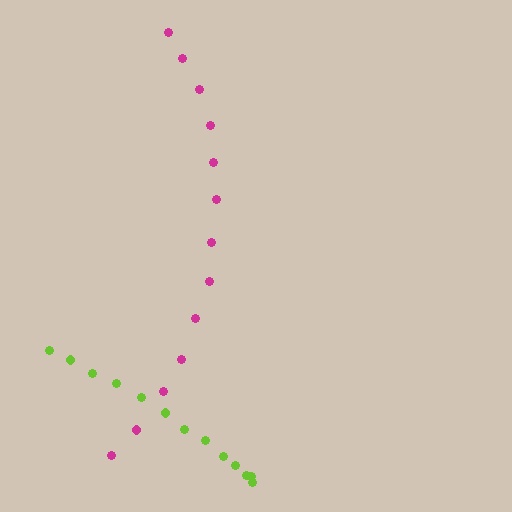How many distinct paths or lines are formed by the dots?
There are 2 distinct paths.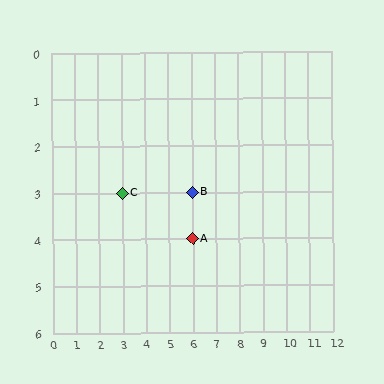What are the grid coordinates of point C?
Point C is at grid coordinates (3, 3).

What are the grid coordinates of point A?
Point A is at grid coordinates (6, 4).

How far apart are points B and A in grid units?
Points B and A are 1 row apart.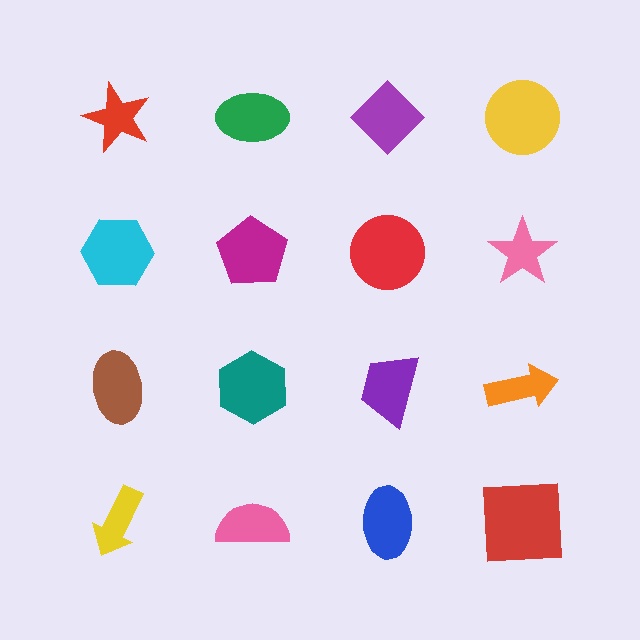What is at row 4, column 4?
A red square.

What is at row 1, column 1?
A red star.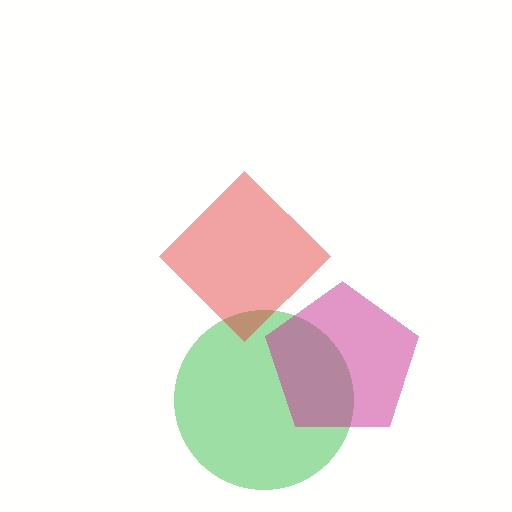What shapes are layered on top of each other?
The layered shapes are: a green circle, a magenta pentagon, a red diamond.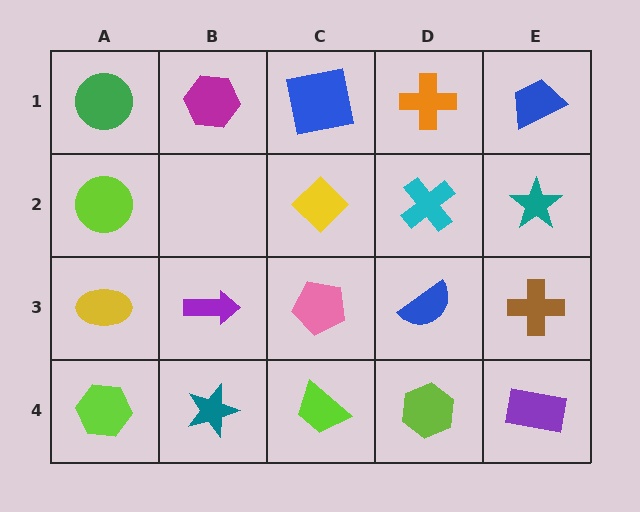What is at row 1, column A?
A green circle.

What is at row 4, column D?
A lime hexagon.